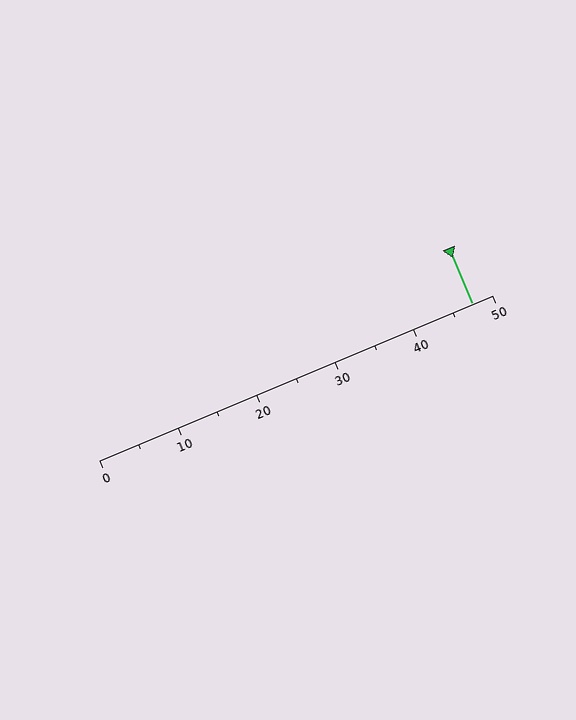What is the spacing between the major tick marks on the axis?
The major ticks are spaced 10 apart.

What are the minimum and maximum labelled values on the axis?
The axis runs from 0 to 50.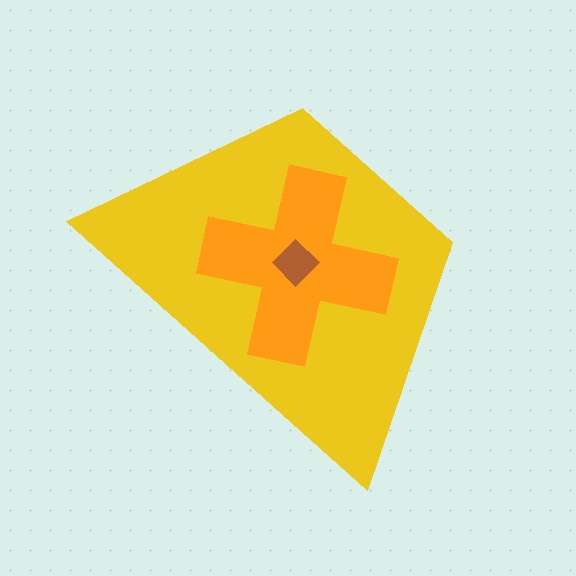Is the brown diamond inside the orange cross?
Yes.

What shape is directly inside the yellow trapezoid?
The orange cross.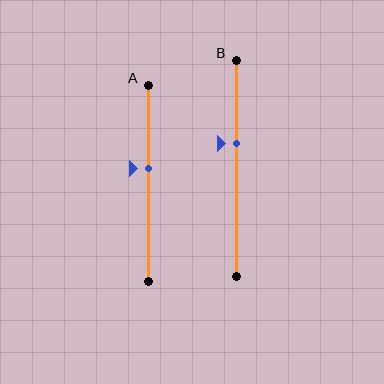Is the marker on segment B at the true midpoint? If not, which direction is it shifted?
No, the marker on segment B is shifted upward by about 11% of the segment length.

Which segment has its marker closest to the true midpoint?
Segment A has its marker closest to the true midpoint.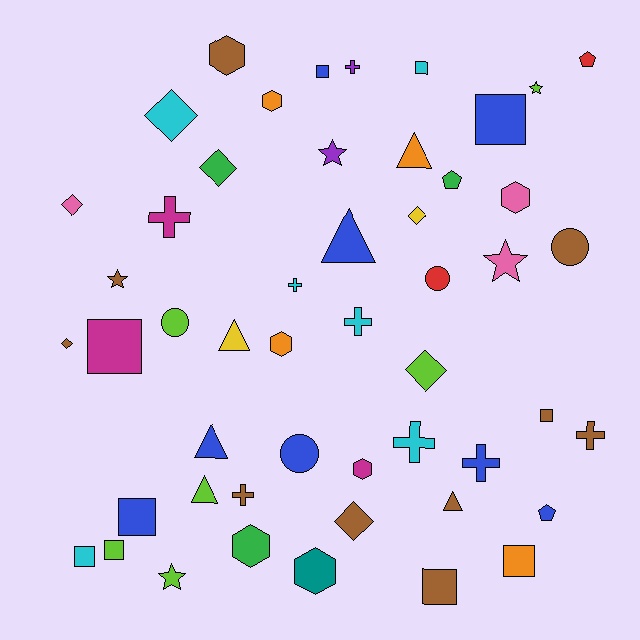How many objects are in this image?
There are 50 objects.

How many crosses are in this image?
There are 8 crosses.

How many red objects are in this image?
There are 2 red objects.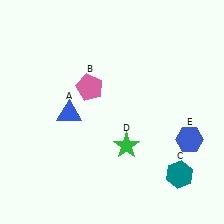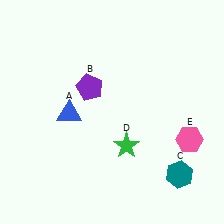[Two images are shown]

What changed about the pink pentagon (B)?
In Image 1, B is pink. In Image 2, it changed to purple.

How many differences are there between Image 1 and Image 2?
There are 2 differences between the two images.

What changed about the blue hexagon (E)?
In Image 1, E is blue. In Image 2, it changed to pink.